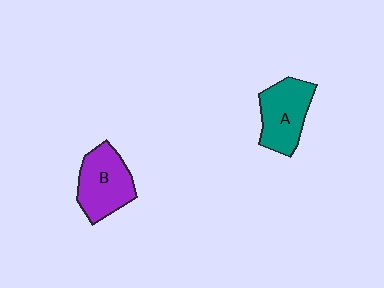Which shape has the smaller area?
Shape A (teal).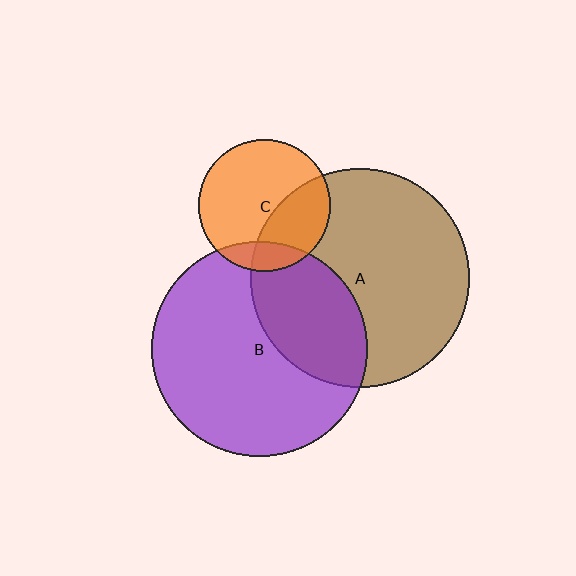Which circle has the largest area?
Circle A (brown).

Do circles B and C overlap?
Yes.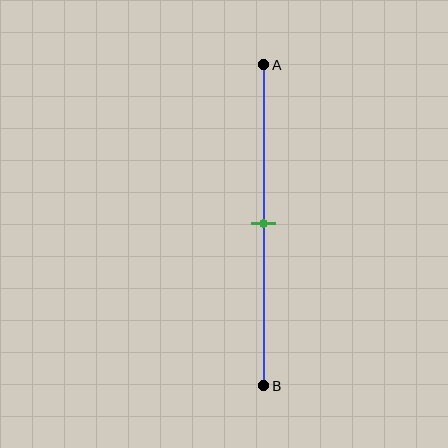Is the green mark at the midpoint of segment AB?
Yes, the mark is approximately at the midpoint.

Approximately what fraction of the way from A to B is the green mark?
The green mark is approximately 50% of the way from A to B.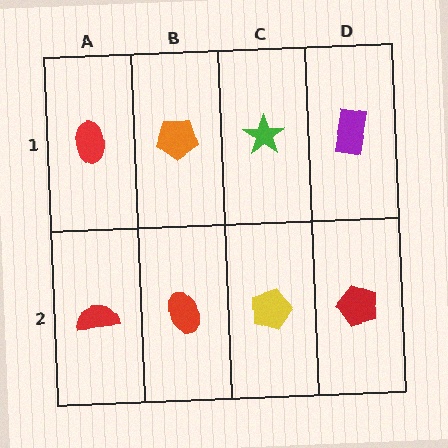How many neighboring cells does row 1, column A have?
2.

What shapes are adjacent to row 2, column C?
A green star (row 1, column C), a red ellipse (row 2, column B), a red pentagon (row 2, column D).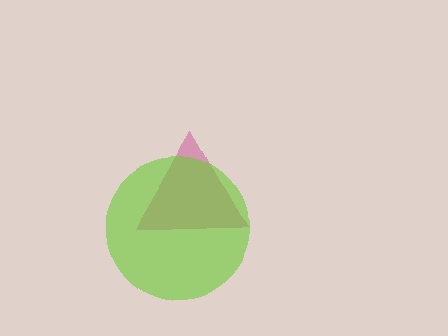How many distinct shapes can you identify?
There are 2 distinct shapes: a magenta triangle, a lime circle.